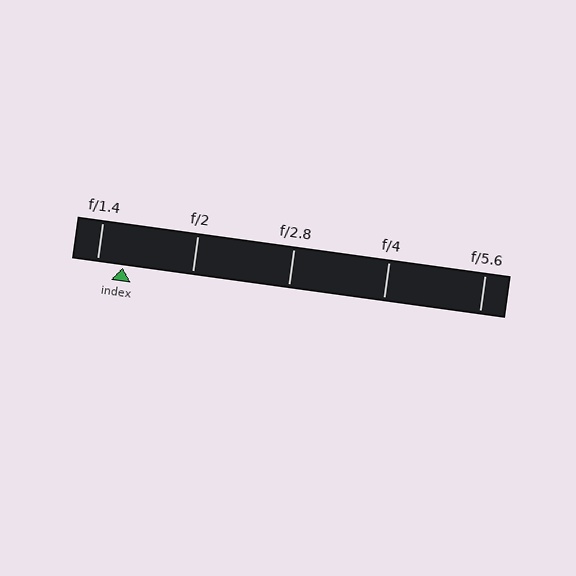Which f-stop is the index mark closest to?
The index mark is closest to f/1.4.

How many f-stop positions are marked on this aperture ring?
There are 5 f-stop positions marked.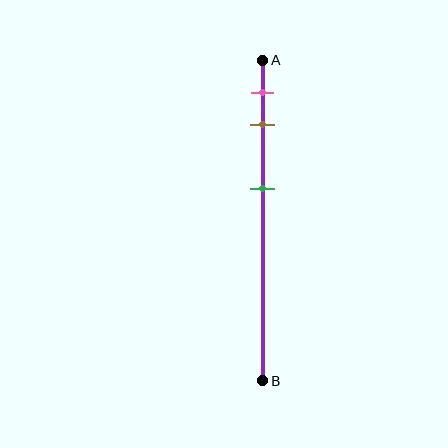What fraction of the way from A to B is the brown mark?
The brown mark is approximately 20% (0.2) of the way from A to B.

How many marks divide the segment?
There are 3 marks dividing the segment.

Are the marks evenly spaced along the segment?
No, the marks are not evenly spaced.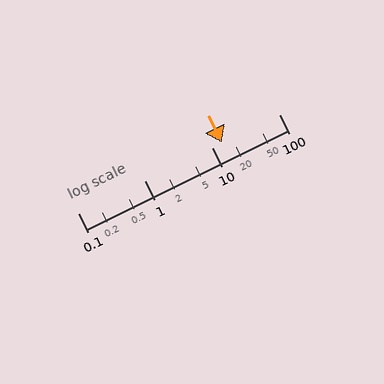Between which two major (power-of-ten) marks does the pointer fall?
The pointer is between 10 and 100.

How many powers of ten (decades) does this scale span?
The scale spans 3 decades, from 0.1 to 100.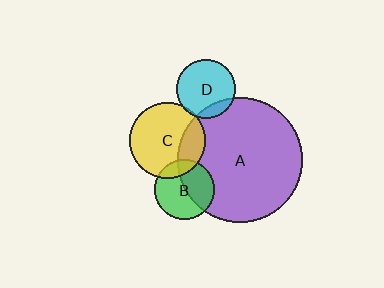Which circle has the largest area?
Circle A (purple).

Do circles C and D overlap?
Yes.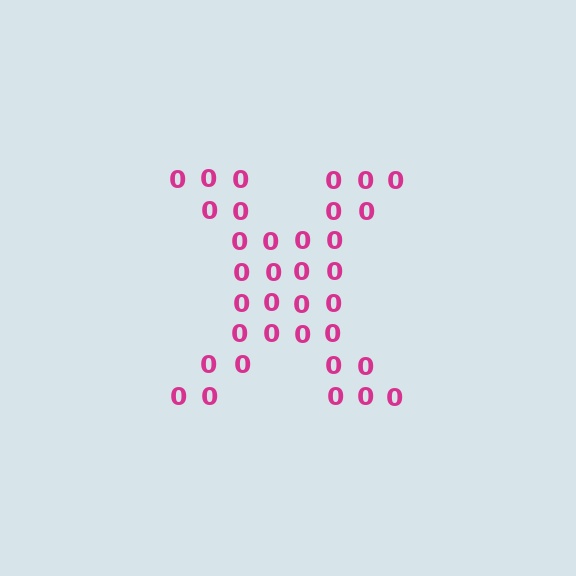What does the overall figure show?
The overall figure shows the letter X.